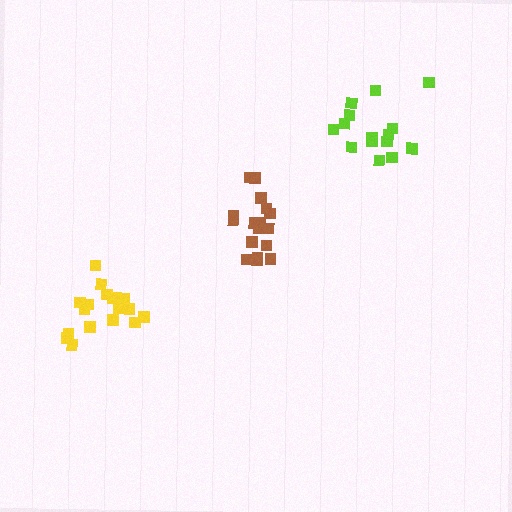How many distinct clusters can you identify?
There are 3 distinct clusters.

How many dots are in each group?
Group 1: 17 dots, Group 2: 15 dots, Group 3: 18 dots (50 total).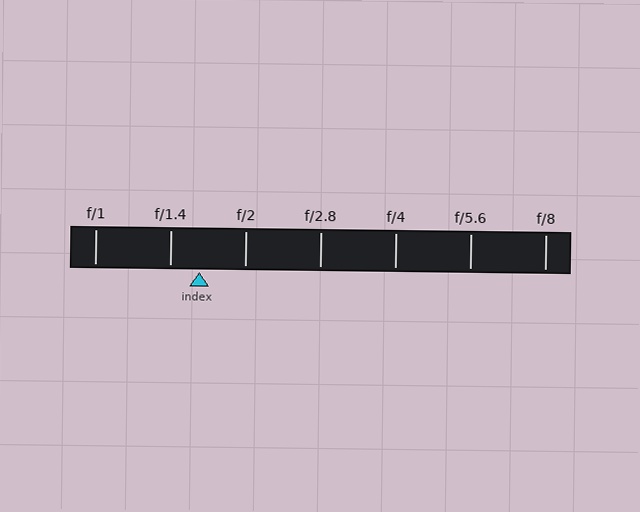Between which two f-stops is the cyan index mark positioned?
The index mark is between f/1.4 and f/2.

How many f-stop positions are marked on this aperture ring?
There are 7 f-stop positions marked.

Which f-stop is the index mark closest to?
The index mark is closest to f/1.4.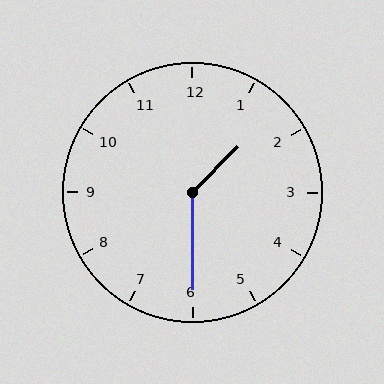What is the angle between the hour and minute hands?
Approximately 135 degrees.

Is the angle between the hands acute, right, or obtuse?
It is obtuse.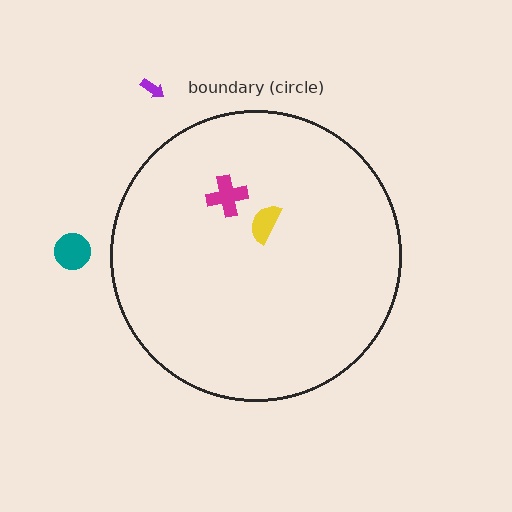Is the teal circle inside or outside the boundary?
Outside.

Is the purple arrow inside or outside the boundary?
Outside.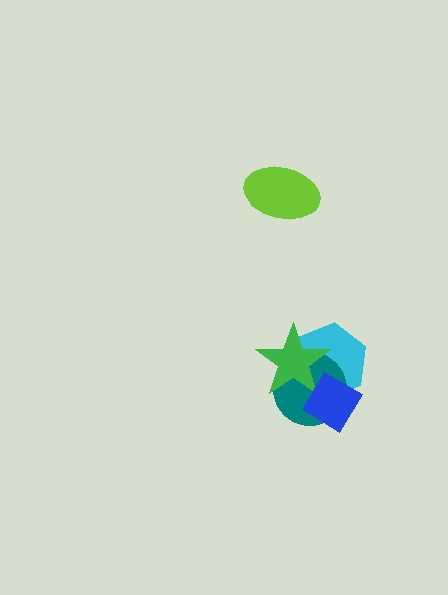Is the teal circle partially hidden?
Yes, it is partially covered by another shape.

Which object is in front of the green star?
The blue diamond is in front of the green star.